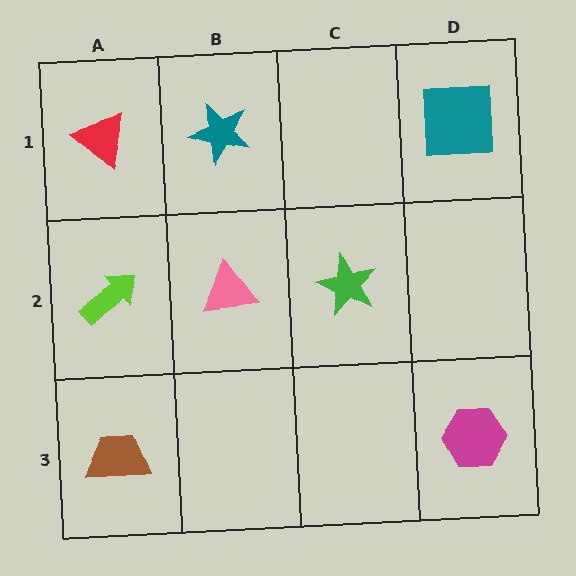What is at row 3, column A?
A brown trapezoid.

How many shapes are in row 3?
2 shapes.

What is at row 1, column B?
A teal star.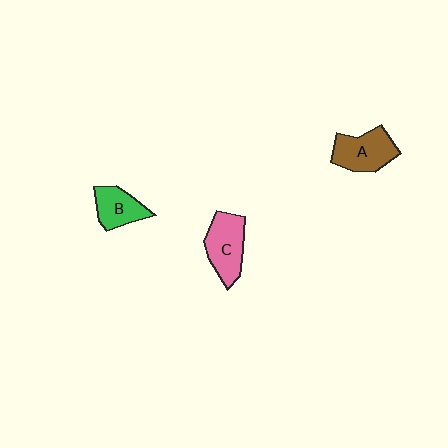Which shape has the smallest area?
Shape B (green).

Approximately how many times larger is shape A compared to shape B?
Approximately 1.3 times.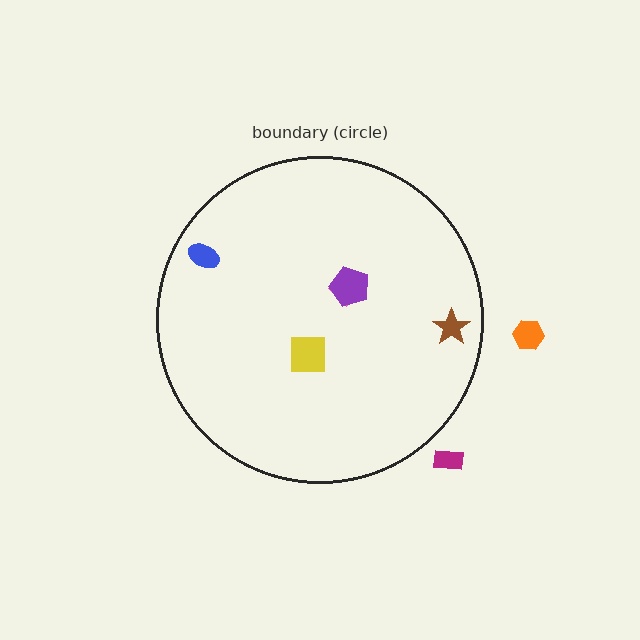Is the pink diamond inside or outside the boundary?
Inside.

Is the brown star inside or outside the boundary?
Inside.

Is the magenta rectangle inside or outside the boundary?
Outside.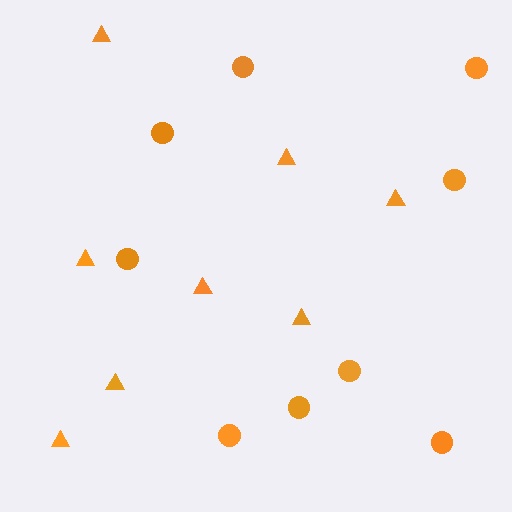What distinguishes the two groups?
There are 2 groups: one group of triangles (8) and one group of circles (9).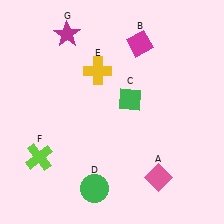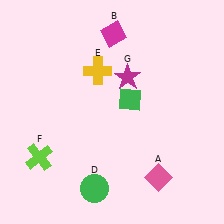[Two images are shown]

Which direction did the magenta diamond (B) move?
The magenta diamond (B) moved left.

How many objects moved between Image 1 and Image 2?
2 objects moved between the two images.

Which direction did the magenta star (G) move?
The magenta star (G) moved right.